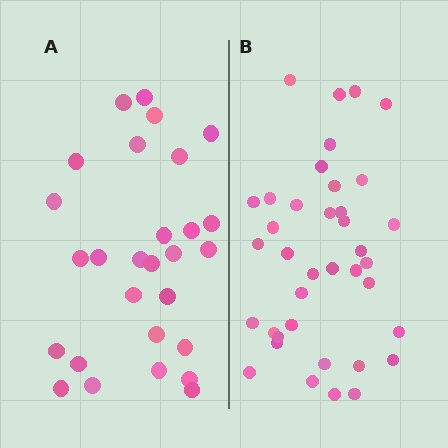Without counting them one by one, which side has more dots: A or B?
Region B (the right region) has more dots.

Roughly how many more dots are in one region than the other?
Region B has roughly 10 or so more dots than region A.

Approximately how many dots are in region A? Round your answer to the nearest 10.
About 30 dots. (The exact count is 28, which rounds to 30.)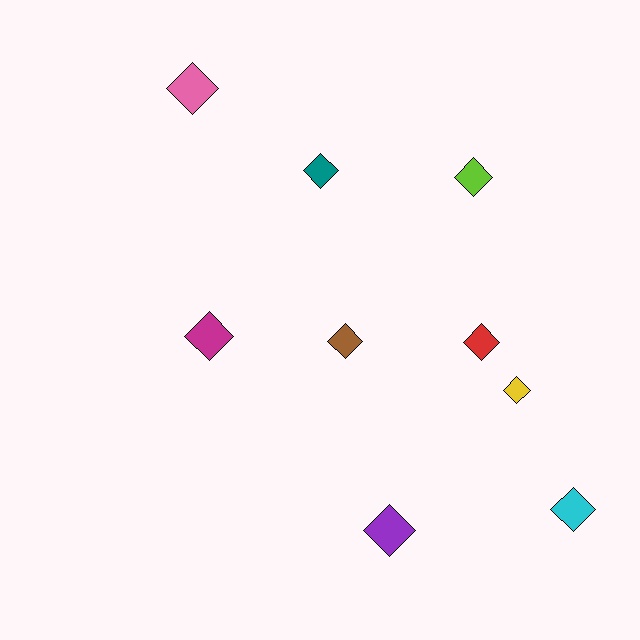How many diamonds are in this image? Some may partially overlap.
There are 9 diamonds.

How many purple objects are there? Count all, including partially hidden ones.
There is 1 purple object.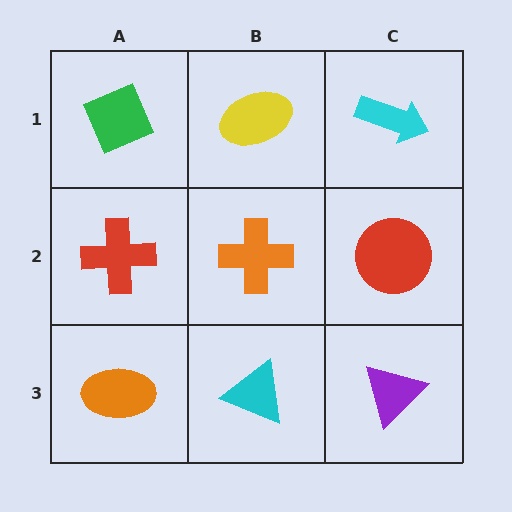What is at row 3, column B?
A cyan triangle.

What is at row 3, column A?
An orange ellipse.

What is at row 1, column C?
A cyan arrow.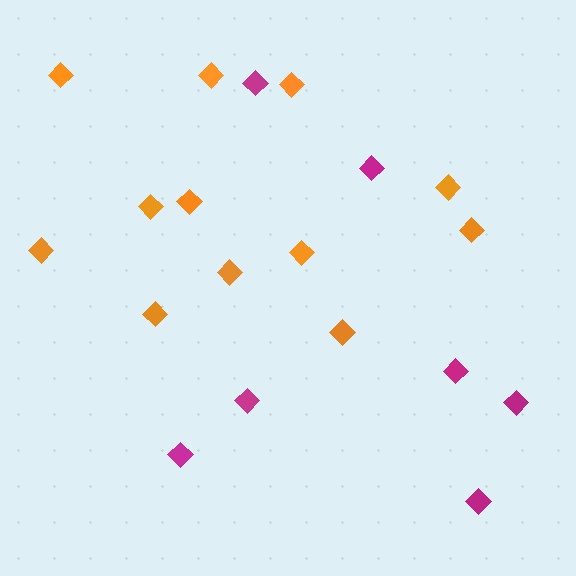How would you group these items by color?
There are 2 groups: one group of orange diamonds (12) and one group of magenta diamonds (7).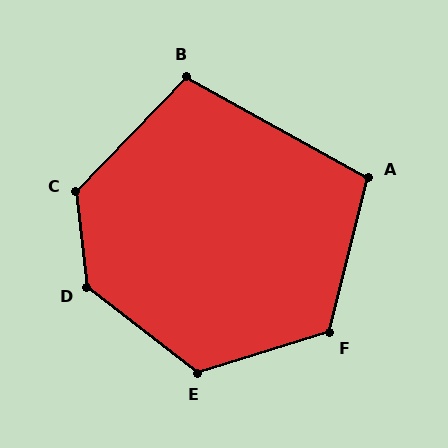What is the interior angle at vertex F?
Approximately 121 degrees (obtuse).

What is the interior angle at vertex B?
Approximately 105 degrees (obtuse).